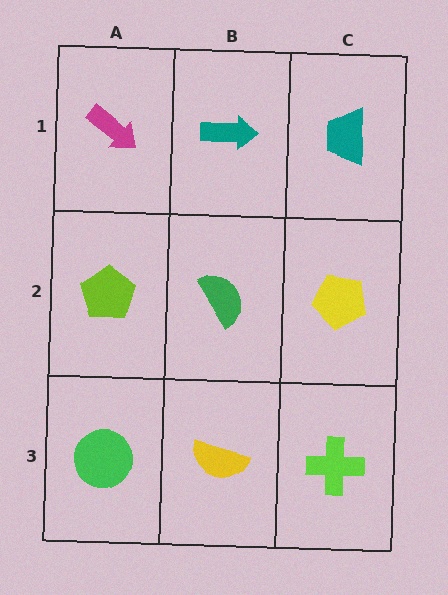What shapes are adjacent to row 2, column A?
A magenta arrow (row 1, column A), a green circle (row 3, column A), a green semicircle (row 2, column B).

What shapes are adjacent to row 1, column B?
A green semicircle (row 2, column B), a magenta arrow (row 1, column A), a teal trapezoid (row 1, column C).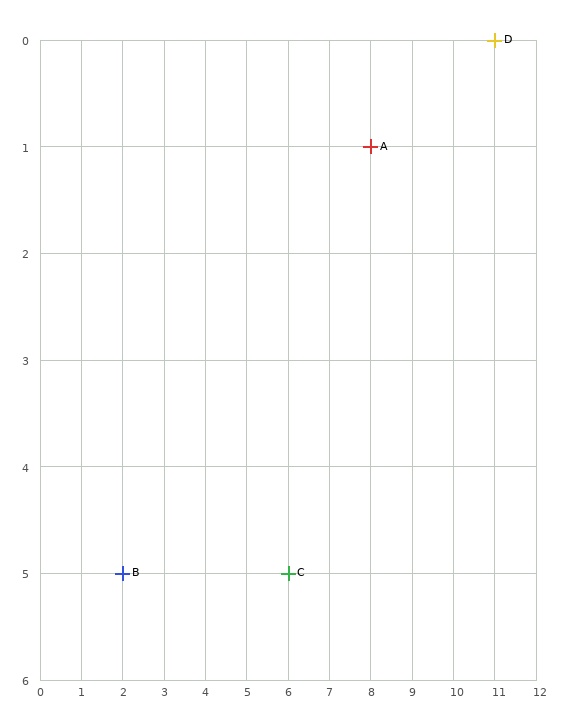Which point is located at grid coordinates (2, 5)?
Point B is at (2, 5).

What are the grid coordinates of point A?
Point A is at grid coordinates (8, 1).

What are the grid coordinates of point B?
Point B is at grid coordinates (2, 5).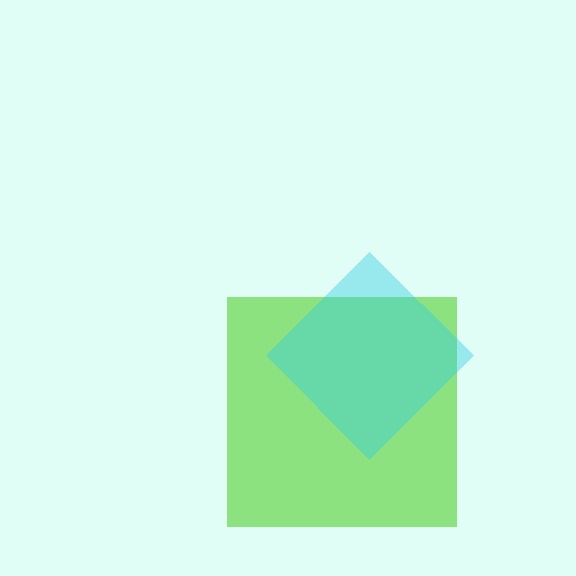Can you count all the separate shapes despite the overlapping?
Yes, there are 2 separate shapes.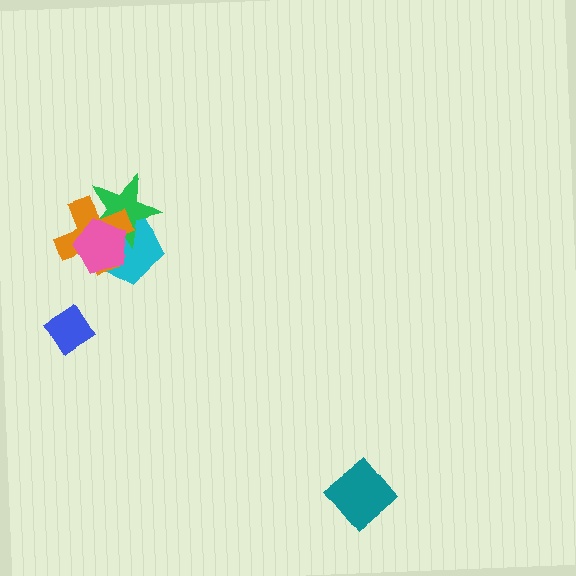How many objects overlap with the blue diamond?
0 objects overlap with the blue diamond.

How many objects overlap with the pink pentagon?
3 objects overlap with the pink pentagon.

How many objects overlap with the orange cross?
3 objects overlap with the orange cross.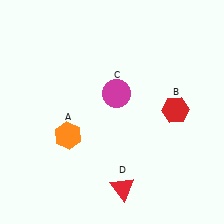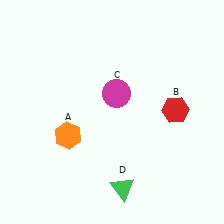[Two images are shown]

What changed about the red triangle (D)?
In Image 1, D is red. In Image 2, it changed to green.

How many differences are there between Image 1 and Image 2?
There is 1 difference between the two images.